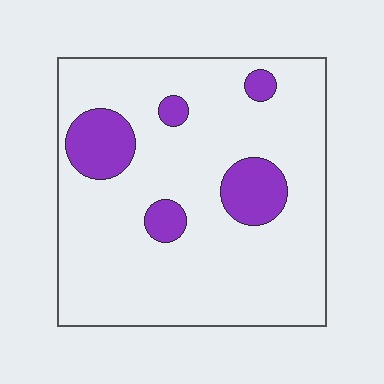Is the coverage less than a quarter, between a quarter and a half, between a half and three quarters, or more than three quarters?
Less than a quarter.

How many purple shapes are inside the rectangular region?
5.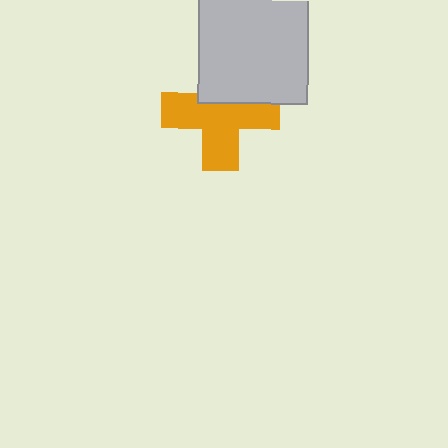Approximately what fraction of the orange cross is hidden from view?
Roughly 32% of the orange cross is hidden behind the light gray rectangle.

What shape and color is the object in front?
The object in front is a light gray rectangle.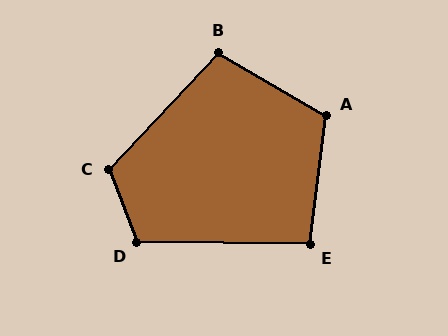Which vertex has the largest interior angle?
C, at approximately 116 degrees.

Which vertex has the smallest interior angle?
E, at approximately 97 degrees.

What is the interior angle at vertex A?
Approximately 113 degrees (obtuse).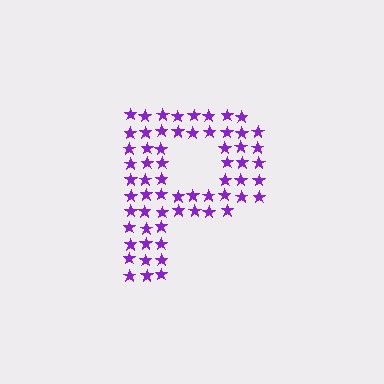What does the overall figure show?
The overall figure shows the letter P.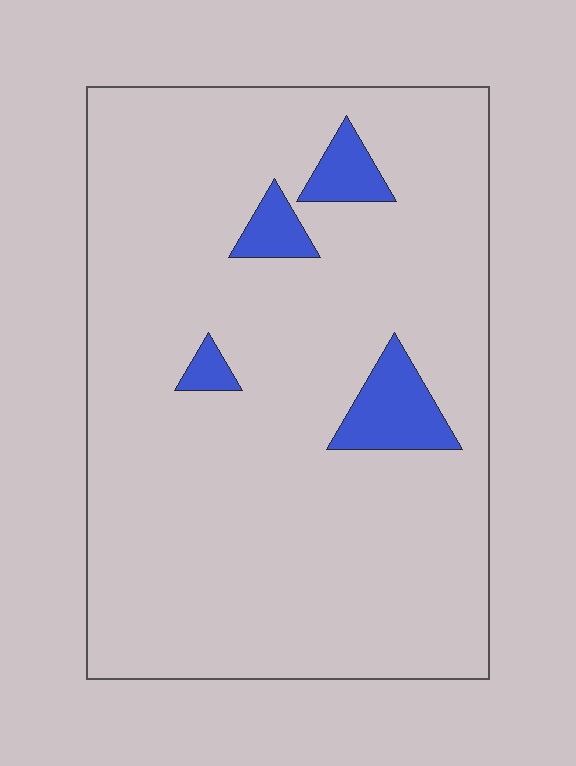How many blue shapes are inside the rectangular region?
4.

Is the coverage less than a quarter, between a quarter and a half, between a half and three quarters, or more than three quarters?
Less than a quarter.